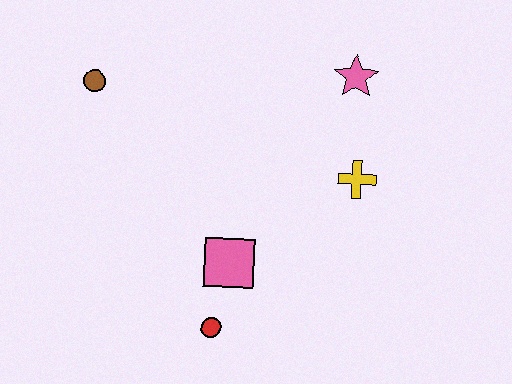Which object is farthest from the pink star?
The red circle is farthest from the pink star.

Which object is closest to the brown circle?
The pink square is closest to the brown circle.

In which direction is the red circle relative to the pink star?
The red circle is below the pink star.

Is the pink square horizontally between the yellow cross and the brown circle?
Yes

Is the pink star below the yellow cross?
No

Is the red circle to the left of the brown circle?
No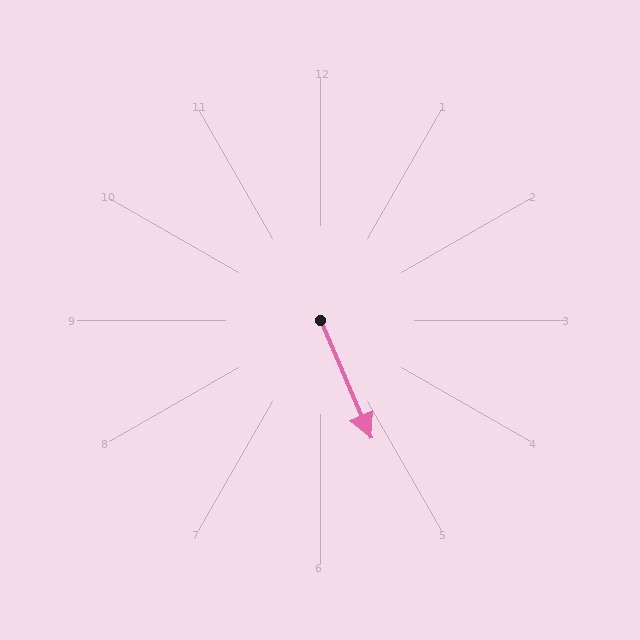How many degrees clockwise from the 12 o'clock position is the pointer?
Approximately 157 degrees.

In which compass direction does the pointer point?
Southeast.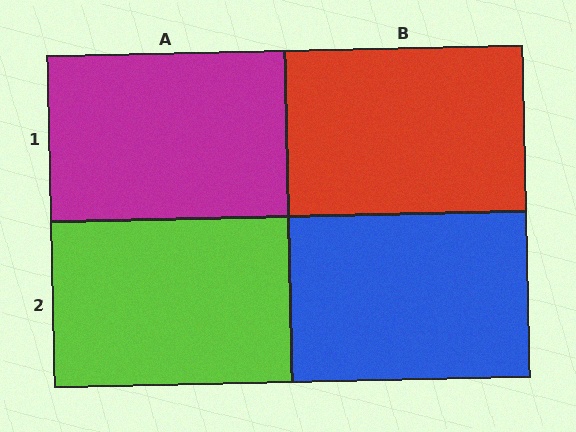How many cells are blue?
1 cell is blue.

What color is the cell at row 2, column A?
Lime.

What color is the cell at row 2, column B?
Blue.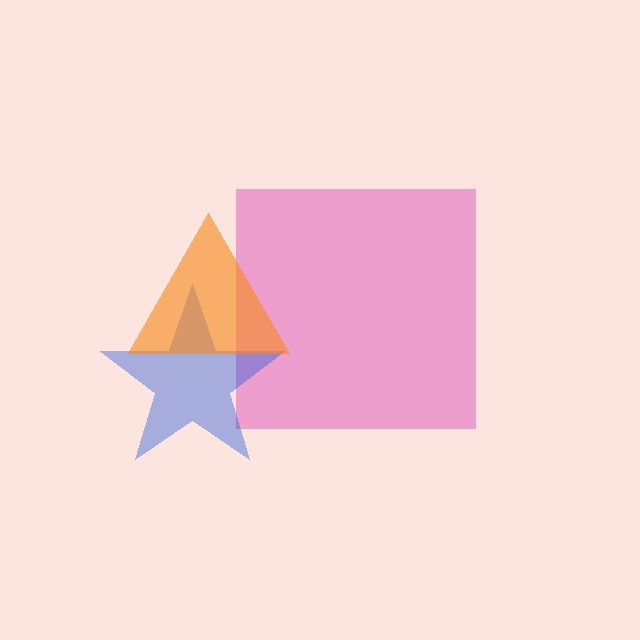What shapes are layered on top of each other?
The layered shapes are: a pink square, a blue star, an orange triangle.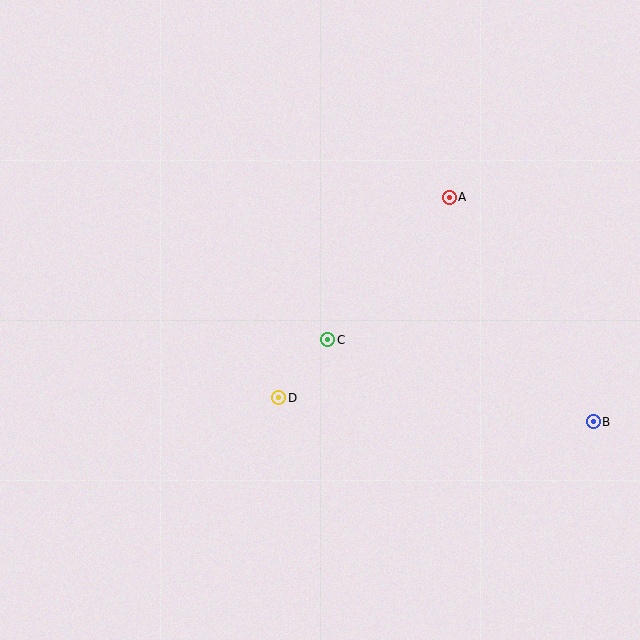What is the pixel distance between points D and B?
The distance between D and B is 315 pixels.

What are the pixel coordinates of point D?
Point D is at (279, 398).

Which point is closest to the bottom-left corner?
Point D is closest to the bottom-left corner.